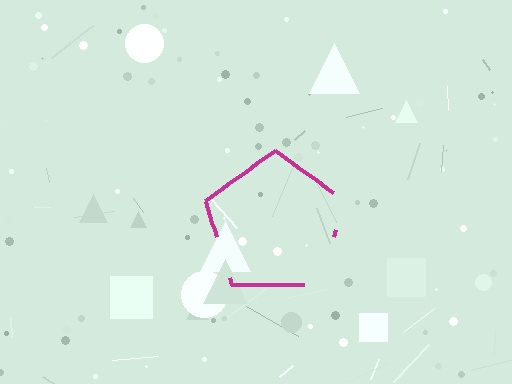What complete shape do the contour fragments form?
The contour fragments form a pentagon.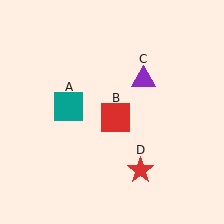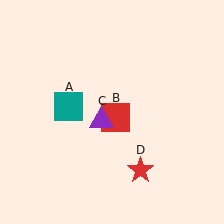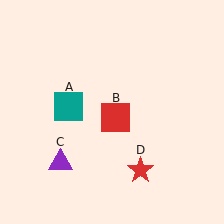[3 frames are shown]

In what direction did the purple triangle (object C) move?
The purple triangle (object C) moved down and to the left.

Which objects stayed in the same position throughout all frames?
Teal square (object A) and red square (object B) and red star (object D) remained stationary.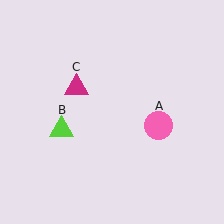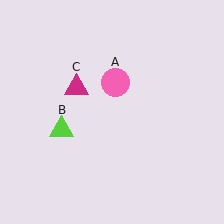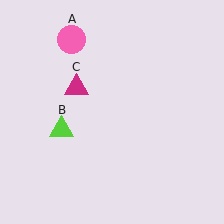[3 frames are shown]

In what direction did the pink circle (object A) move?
The pink circle (object A) moved up and to the left.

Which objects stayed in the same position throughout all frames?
Lime triangle (object B) and magenta triangle (object C) remained stationary.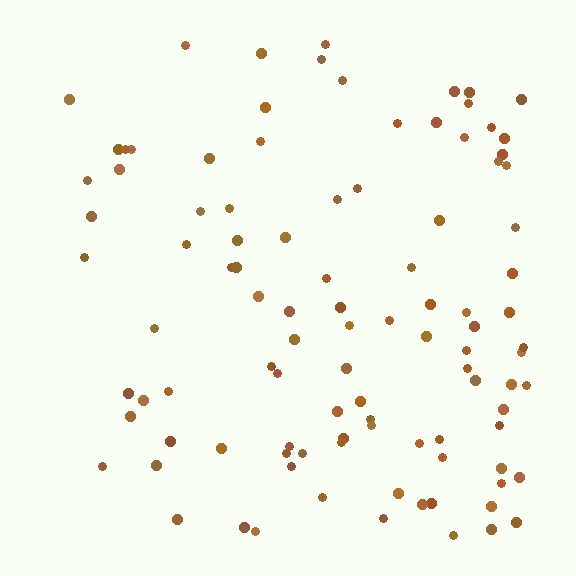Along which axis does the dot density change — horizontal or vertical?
Horizontal.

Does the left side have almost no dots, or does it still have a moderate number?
Still a moderate number, just noticeably fewer than the right.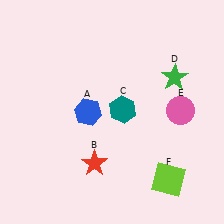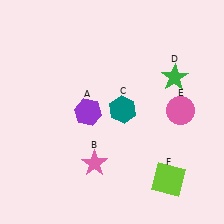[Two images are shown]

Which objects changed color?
A changed from blue to purple. B changed from red to pink.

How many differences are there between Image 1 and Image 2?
There are 2 differences between the two images.